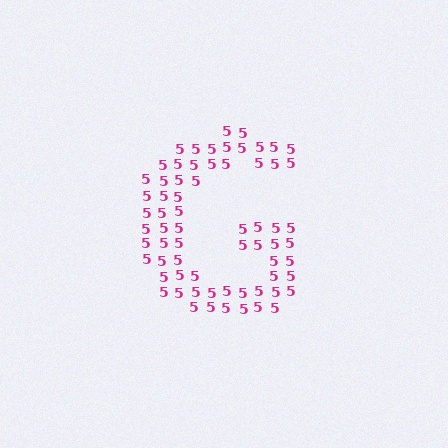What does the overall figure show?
The overall figure shows the letter G.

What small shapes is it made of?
It is made of small digit 5's.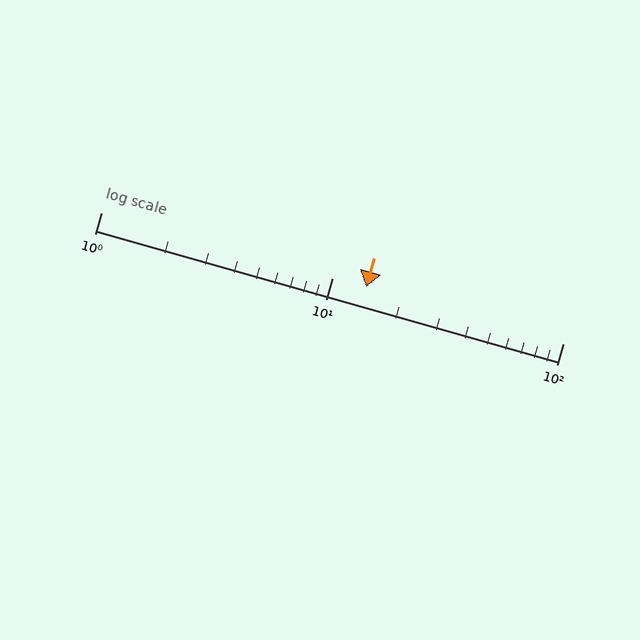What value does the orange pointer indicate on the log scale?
The pointer indicates approximately 14.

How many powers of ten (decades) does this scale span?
The scale spans 2 decades, from 1 to 100.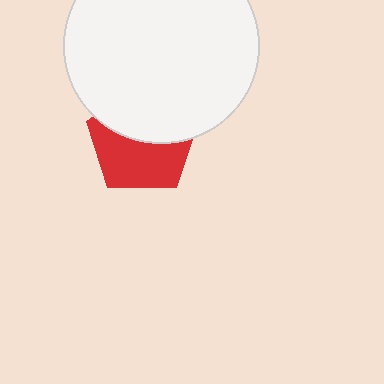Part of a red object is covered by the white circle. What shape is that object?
It is a pentagon.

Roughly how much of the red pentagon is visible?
About half of it is visible (roughly 53%).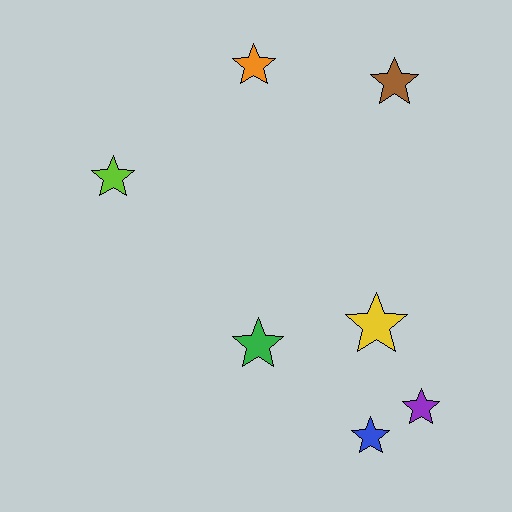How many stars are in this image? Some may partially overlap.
There are 7 stars.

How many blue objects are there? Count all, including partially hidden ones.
There is 1 blue object.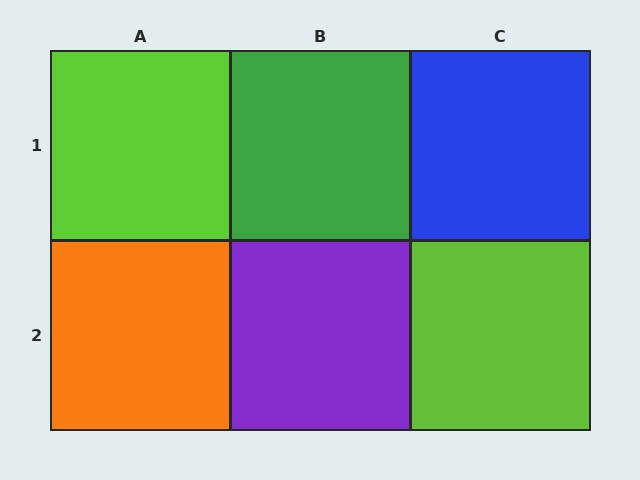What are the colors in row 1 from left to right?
Lime, green, blue.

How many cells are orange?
1 cell is orange.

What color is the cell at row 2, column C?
Lime.